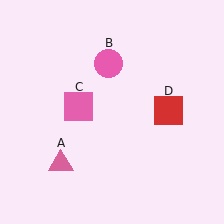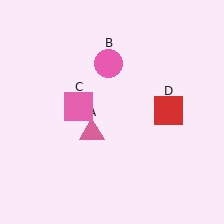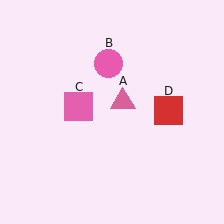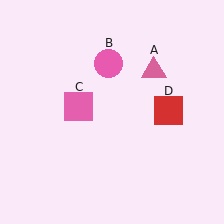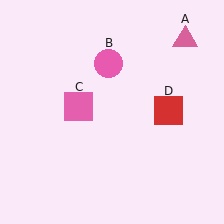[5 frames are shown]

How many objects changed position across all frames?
1 object changed position: pink triangle (object A).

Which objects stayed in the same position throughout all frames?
Pink circle (object B) and pink square (object C) and red square (object D) remained stationary.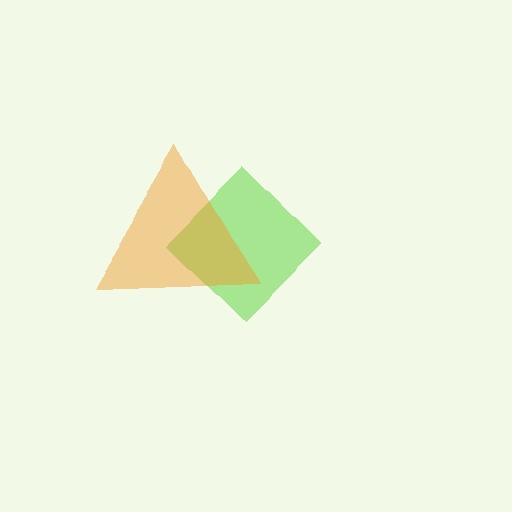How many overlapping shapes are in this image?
There are 2 overlapping shapes in the image.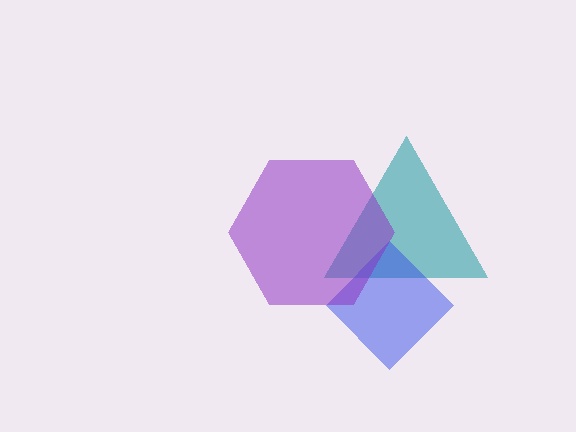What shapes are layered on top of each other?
The layered shapes are: a teal triangle, a blue diamond, a purple hexagon.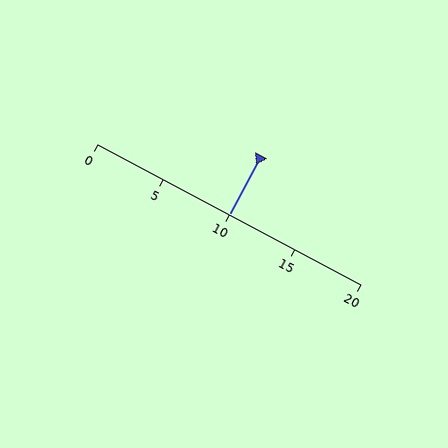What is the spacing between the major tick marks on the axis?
The major ticks are spaced 5 apart.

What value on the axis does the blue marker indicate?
The marker indicates approximately 10.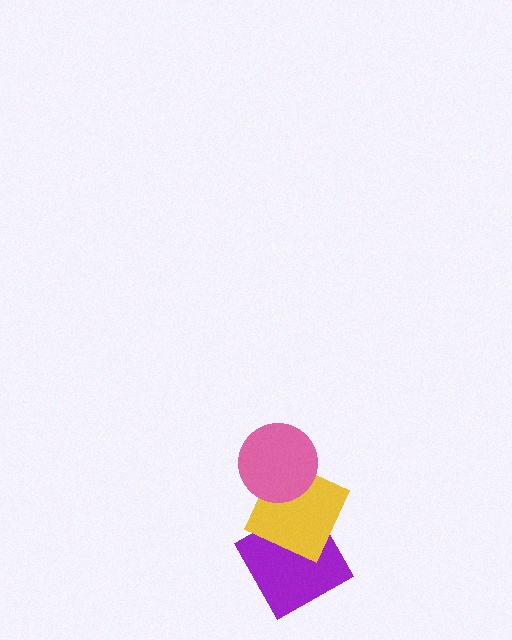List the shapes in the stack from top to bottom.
From top to bottom: the pink circle, the yellow square, the purple square.